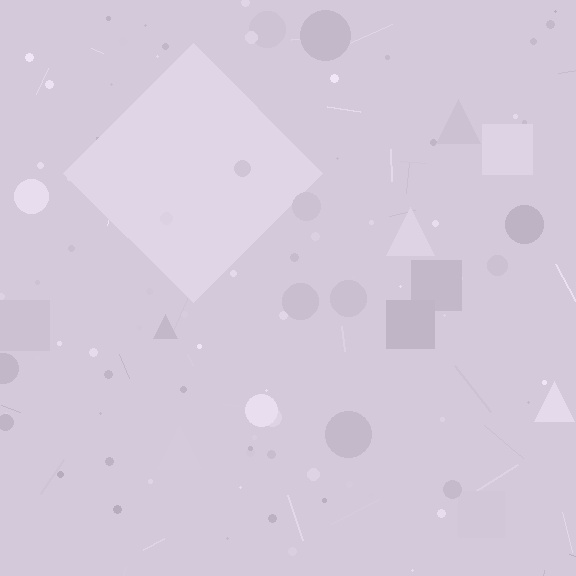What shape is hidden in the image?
A diamond is hidden in the image.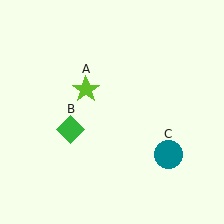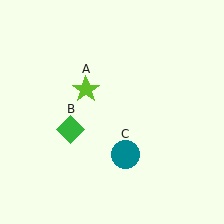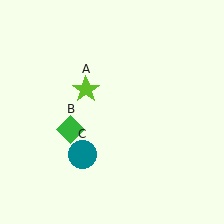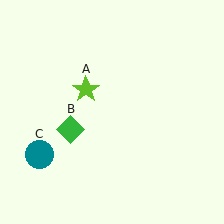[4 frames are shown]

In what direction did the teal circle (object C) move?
The teal circle (object C) moved left.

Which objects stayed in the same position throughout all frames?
Lime star (object A) and green diamond (object B) remained stationary.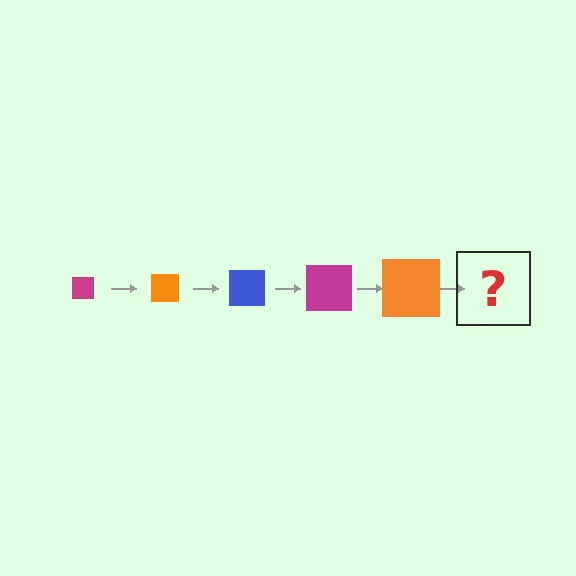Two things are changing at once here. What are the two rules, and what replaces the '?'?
The two rules are that the square grows larger each step and the color cycles through magenta, orange, and blue. The '?' should be a blue square, larger than the previous one.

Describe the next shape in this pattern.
It should be a blue square, larger than the previous one.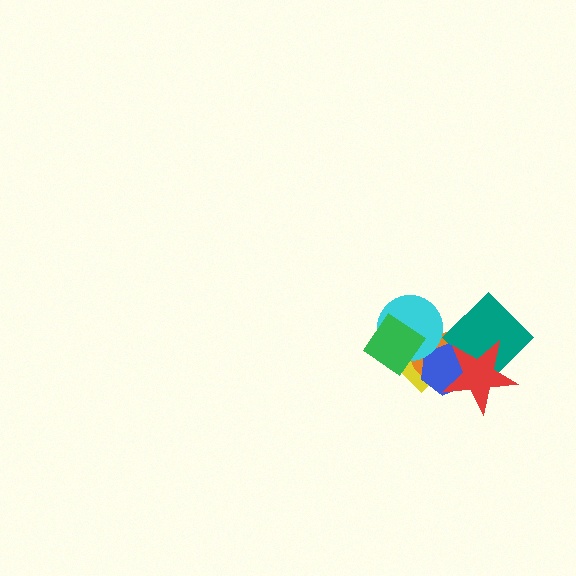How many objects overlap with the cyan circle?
3 objects overlap with the cyan circle.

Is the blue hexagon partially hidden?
Yes, it is partially covered by another shape.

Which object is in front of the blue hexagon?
The red star is in front of the blue hexagon.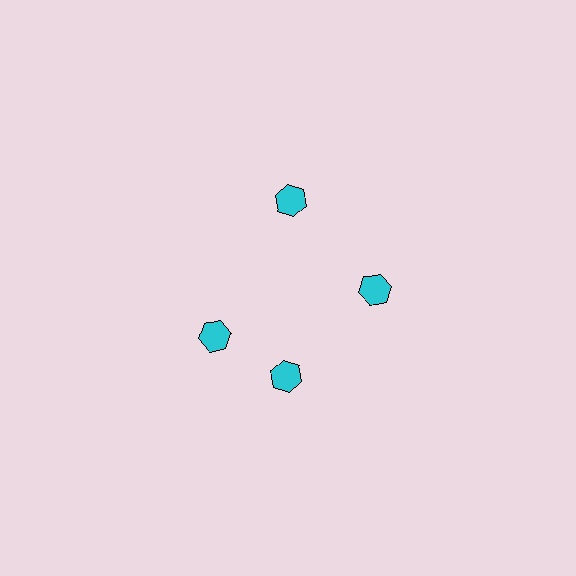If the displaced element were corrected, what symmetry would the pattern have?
It would have 4-fold rotational symmetry — the pattern would map onto itself every 90 degrees.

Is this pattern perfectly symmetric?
No. The 4 cyan hexagons are arranged in a ring, but one element near the 9 o'clock position is rotated out of alignment along the ring, breaking the 4-fold rotational symmetry.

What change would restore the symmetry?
The symmetry would be restored by rotating it back into even spacing with its neighbors so that all 4 hexagons sit at equal angles and equal distance from the center.